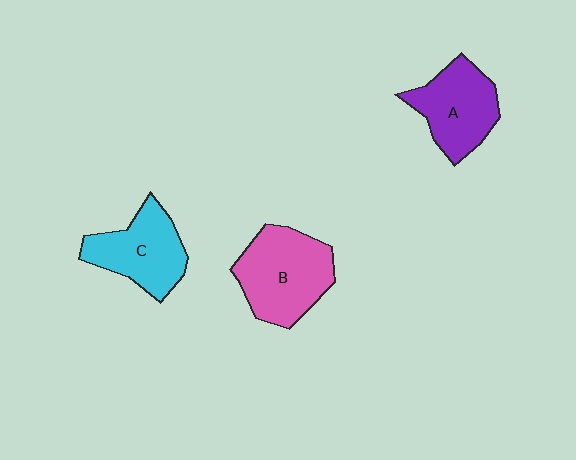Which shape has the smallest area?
Shape A (purple).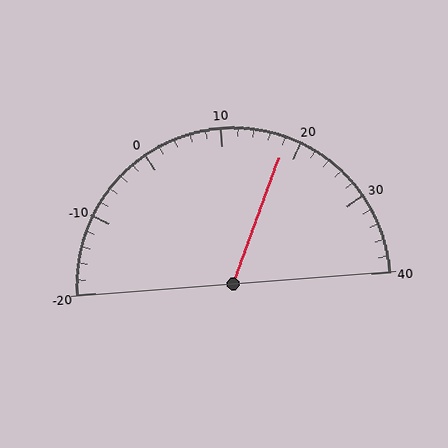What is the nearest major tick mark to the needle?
The nearest major tick mark is 20.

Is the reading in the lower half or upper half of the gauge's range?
The reading is in the upper half of the range (-20 to 40).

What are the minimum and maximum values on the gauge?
The gauge ranges from -20 to 40.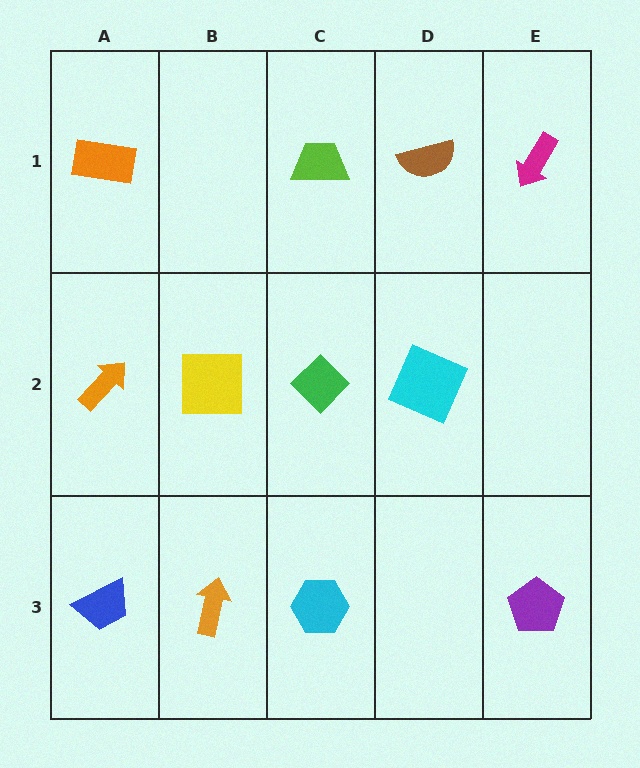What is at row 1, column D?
A brown semicircle.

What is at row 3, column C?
A cyan hexagon.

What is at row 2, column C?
A green diamond.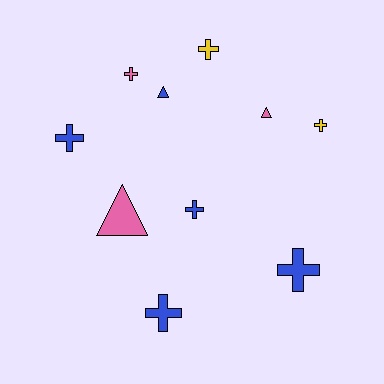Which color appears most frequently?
Blue, with 5 objects.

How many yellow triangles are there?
There are no yellow triangles.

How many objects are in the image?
There are 10 objects.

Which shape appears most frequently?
Cross, with 7 objects.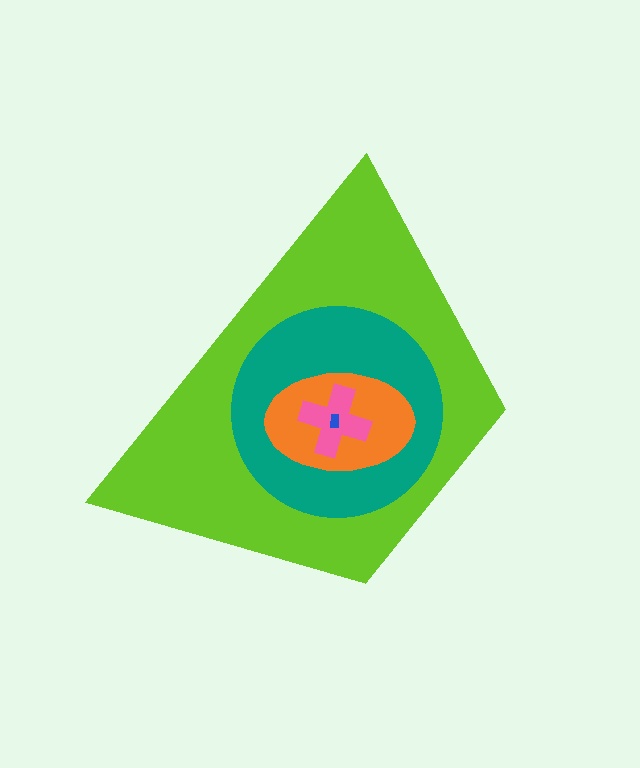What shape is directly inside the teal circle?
The orange ellipse.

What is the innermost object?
The blue rectangle.